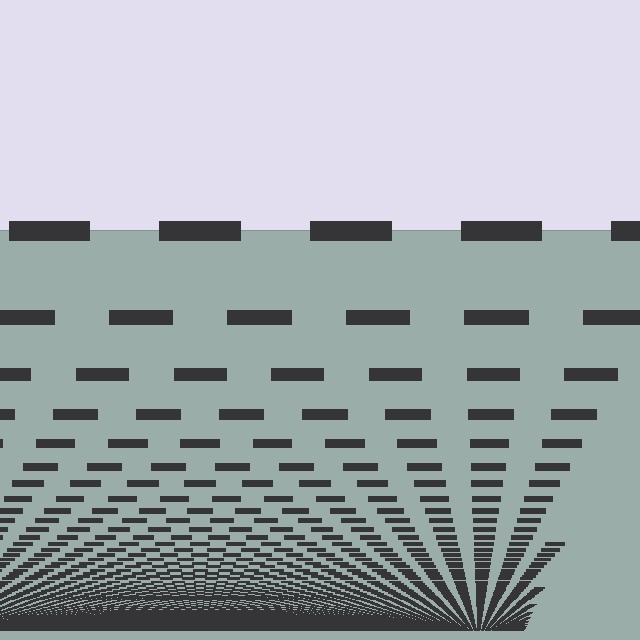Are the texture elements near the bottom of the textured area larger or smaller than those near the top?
Smaller. The gradient is inverted — elements near the bottom are smaller and denser.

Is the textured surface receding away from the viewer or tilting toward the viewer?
The surface appears to tilt toward the viewer. Texture elements get larger and sparser toward the top.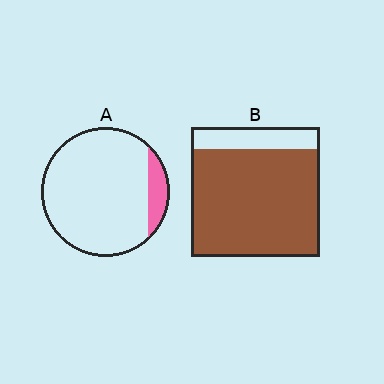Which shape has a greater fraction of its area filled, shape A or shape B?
Shape B.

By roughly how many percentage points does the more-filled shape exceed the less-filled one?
By roughly 70 percentage points (B over A).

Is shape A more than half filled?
No.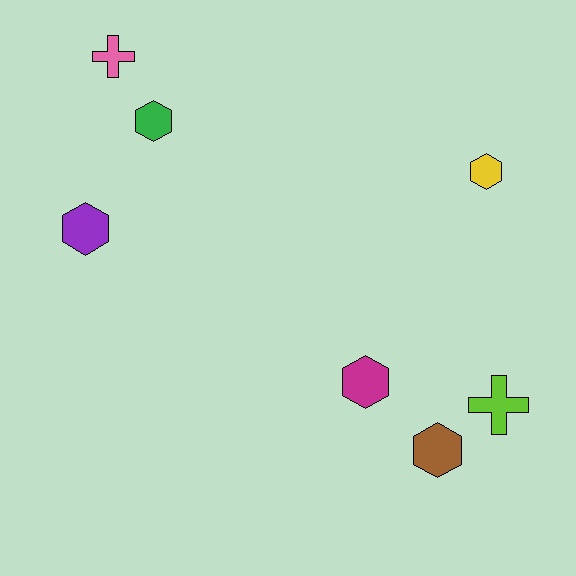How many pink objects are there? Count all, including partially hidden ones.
There is 1 pink object.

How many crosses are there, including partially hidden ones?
There are 2 crosses.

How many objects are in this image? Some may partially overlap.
There are 7 objects.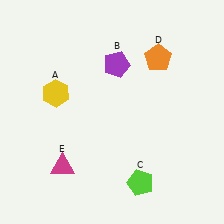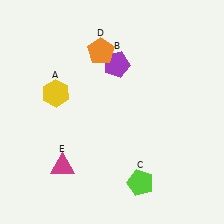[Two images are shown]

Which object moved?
The orange pentagon (D) moved left.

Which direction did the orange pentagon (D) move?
The orange pentagon (D) moved left.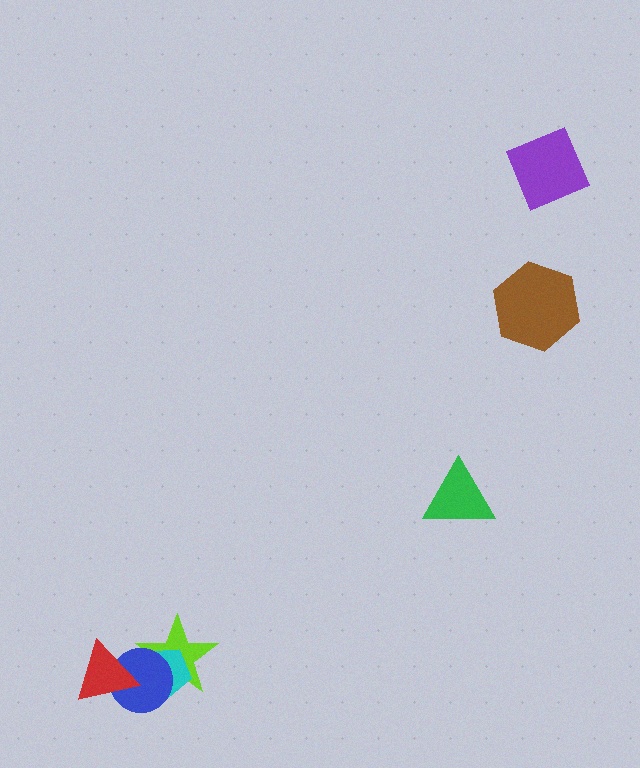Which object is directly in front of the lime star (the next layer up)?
The cyan pentagon is directly in front of the lime star.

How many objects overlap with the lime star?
2 objects overlap with the lime star.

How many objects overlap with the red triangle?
1 object overlaps with the red triangle.